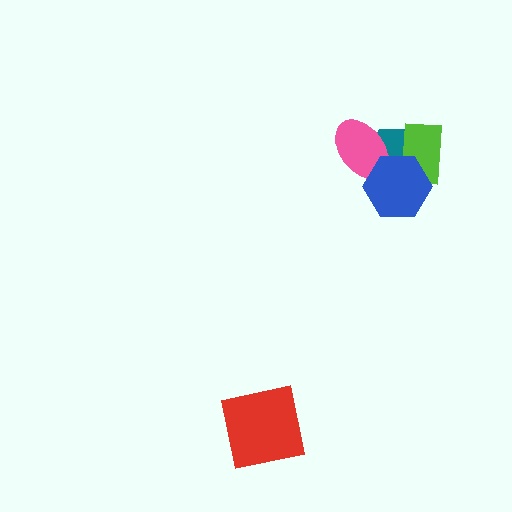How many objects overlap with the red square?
0 objects overlap with the red square.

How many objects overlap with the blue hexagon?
3 objects overlap with the blue hexagon.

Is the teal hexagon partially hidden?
Yes, it is partially covered by another shape.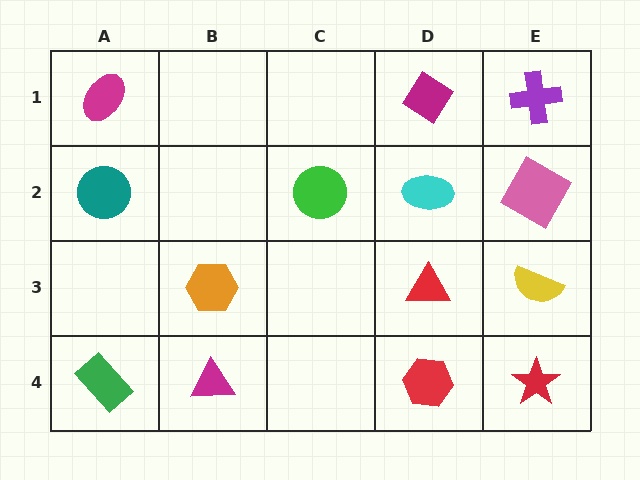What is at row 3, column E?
A yellow semicircle.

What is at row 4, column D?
A red hexagon.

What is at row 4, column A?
A green rectangle.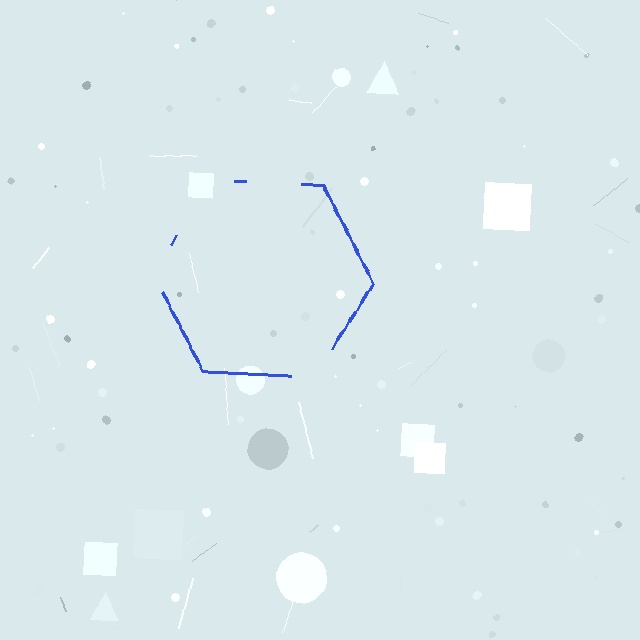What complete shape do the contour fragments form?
The contour fragments form a hexagon.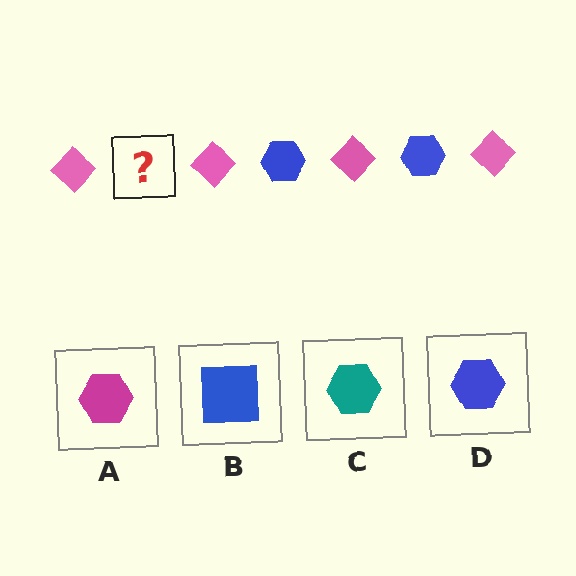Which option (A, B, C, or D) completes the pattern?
D.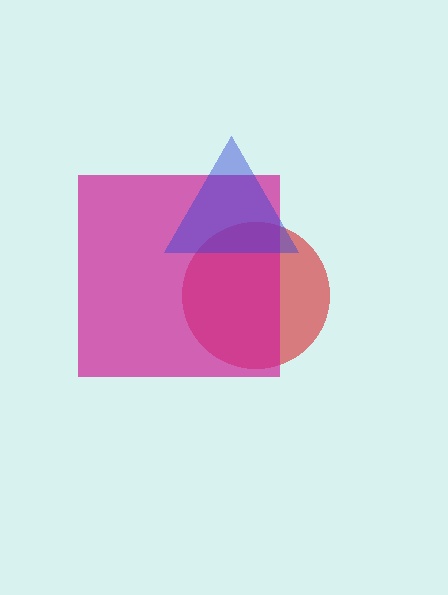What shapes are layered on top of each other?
The layered shapes are: a red circle, a magenta square, a blue triangle.